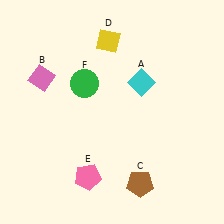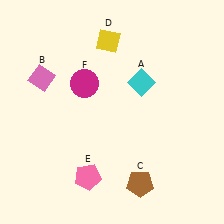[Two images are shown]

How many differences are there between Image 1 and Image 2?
There is 1 difference between the two images.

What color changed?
The circle (F) changed from green in Image 1 to magenta in Image 2.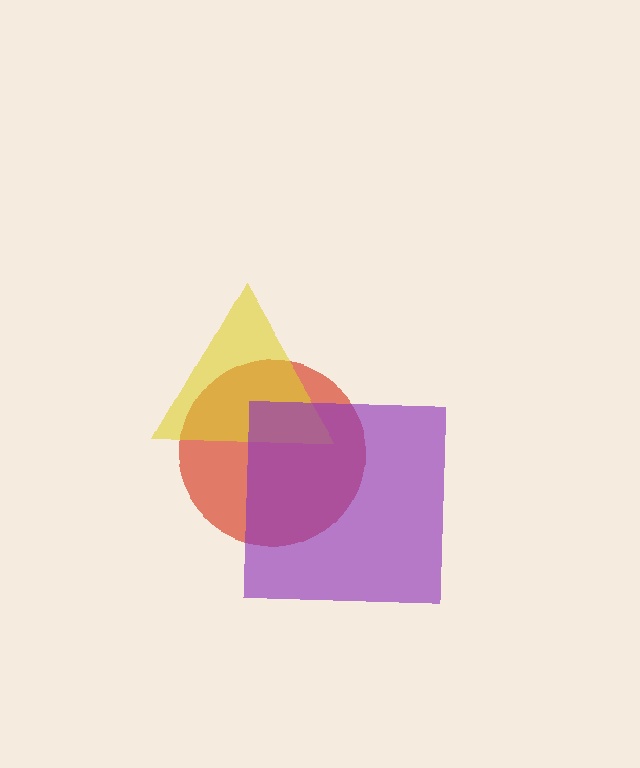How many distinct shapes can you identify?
There are 3 distinct shapes: a red circle, a yellow triangle, a purple square.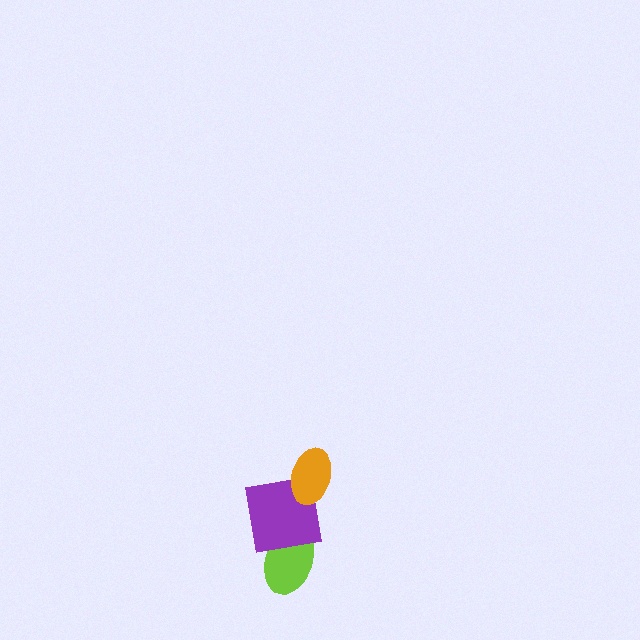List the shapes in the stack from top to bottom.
From top to bottom: the orange ellipse, the purple square, the lime ellipse.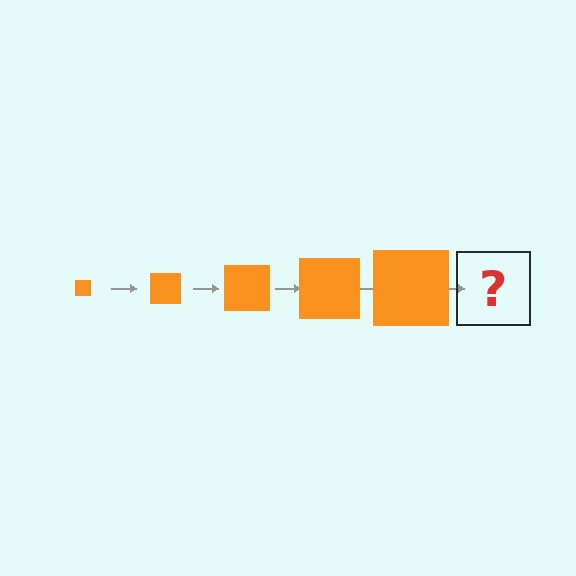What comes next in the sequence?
The next element should be an orange square, larger than the previous one.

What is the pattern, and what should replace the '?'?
The pattern is that the square gets progressively larger each step. The '?' should be an orange square, larger than the previous one.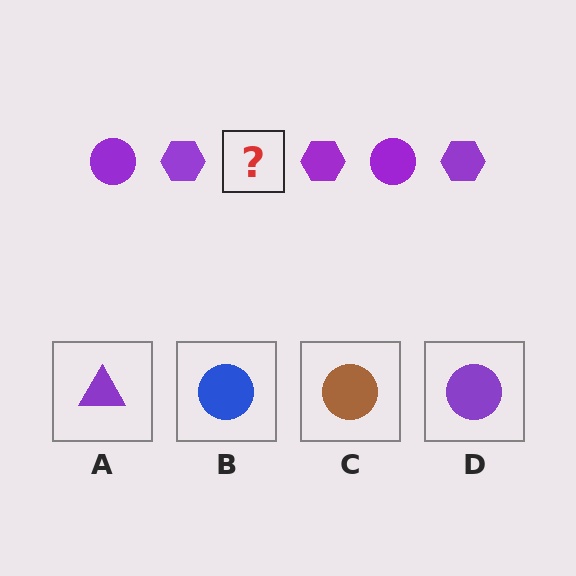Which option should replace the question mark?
Option D.